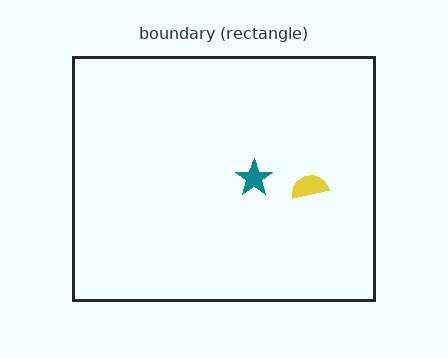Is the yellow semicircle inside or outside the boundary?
Inside.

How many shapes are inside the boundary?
2 inside, 0 outside.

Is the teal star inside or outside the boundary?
Inside.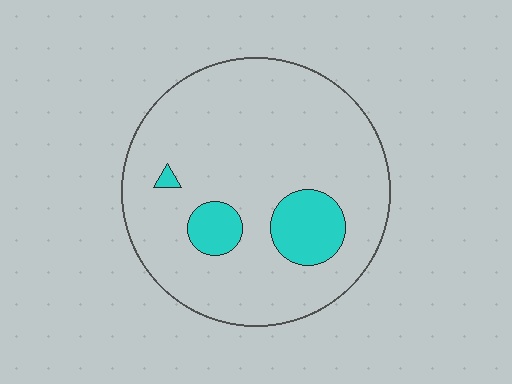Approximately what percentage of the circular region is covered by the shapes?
Approximately 15%.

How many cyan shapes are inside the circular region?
3.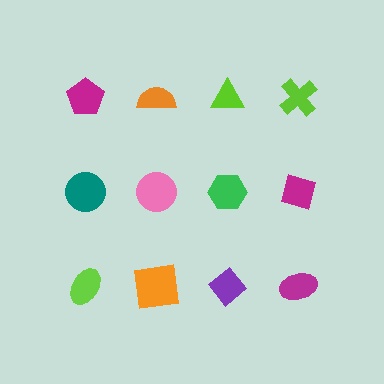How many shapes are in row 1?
4 shapes.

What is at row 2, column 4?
A magenta diamond.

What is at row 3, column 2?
An orange square.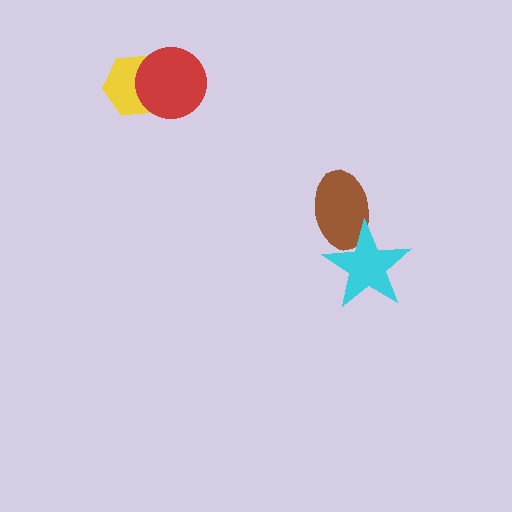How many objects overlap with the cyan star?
1 object overlaps with the cyan star.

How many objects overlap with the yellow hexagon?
1 object overlaps with the yellow hexagon.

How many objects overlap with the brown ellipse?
1 object overlaps with the brown ellipse.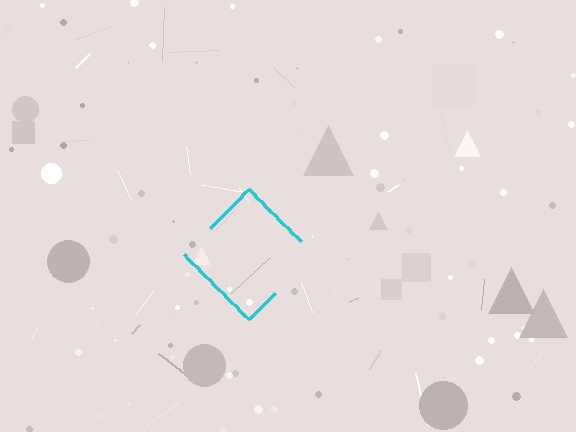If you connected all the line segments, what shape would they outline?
They would outline a diamond.